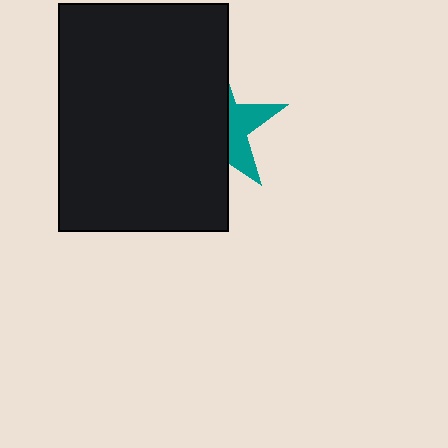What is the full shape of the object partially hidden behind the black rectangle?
The partially hidden object is a teal star.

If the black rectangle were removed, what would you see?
You would see the complete teal star.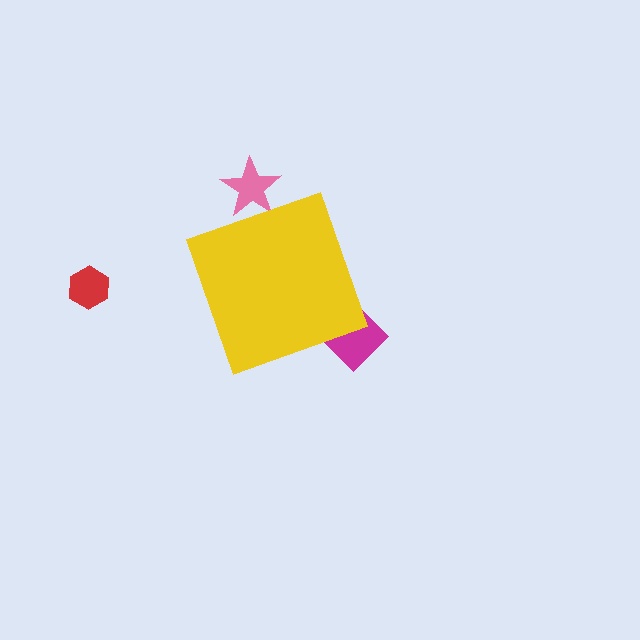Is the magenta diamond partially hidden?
Yes, the magenta diamond is partially hidden behind the yellow diamond.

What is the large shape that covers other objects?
A yellow diamond.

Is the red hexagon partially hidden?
No, the red hexagon is fully visible.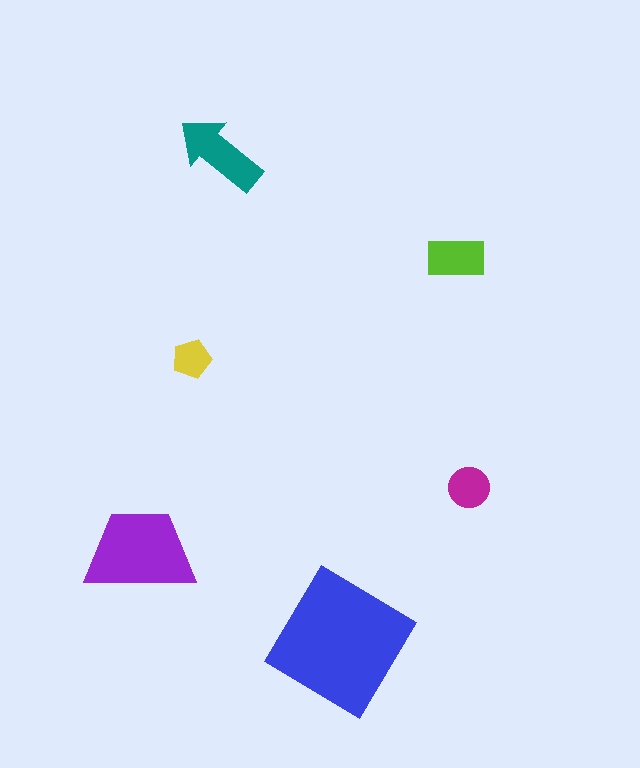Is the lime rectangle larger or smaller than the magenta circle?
Larger.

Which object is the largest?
The blue diamond.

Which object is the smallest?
The yellow pentagon.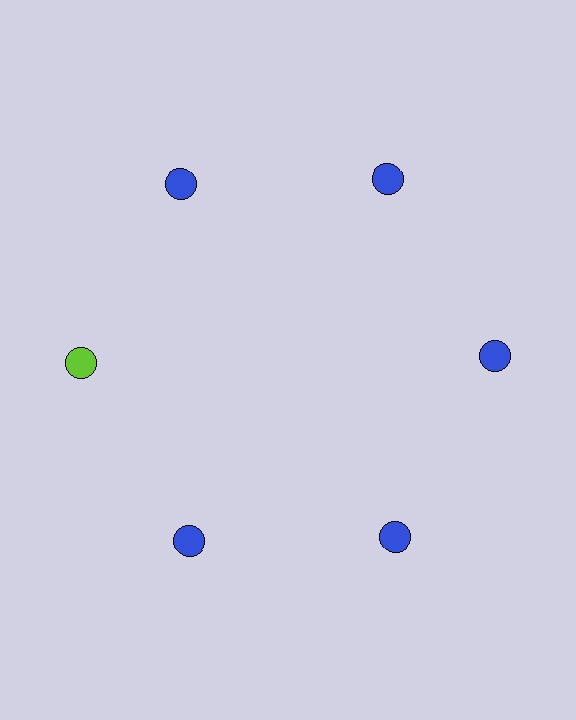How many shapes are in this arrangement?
There are 6 shapes arranged in a ring pattern.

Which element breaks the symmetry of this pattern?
The lime circle at roughly the 9 o'clock position breaks the symmetry. All other shapes are blue circles.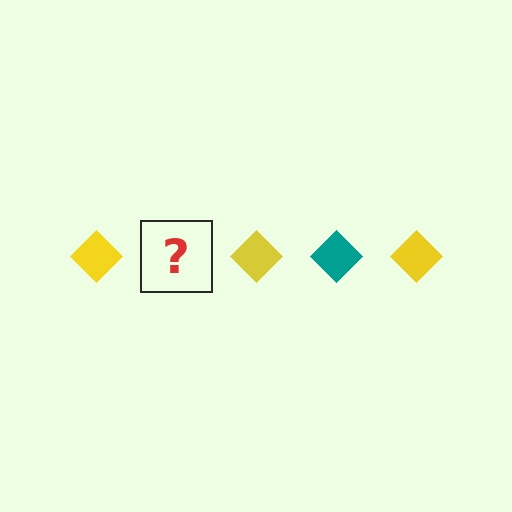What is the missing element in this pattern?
The missing element is a teal diamond.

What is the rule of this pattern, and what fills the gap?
The rule is that the pattern cycles through yellow, teal diamonds. The gap should be filled with a teal diamond.